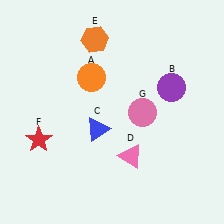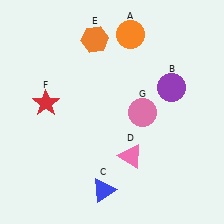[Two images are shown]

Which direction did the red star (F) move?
The red star (F) moved up.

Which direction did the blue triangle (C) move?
The blue triangle (C) moved down.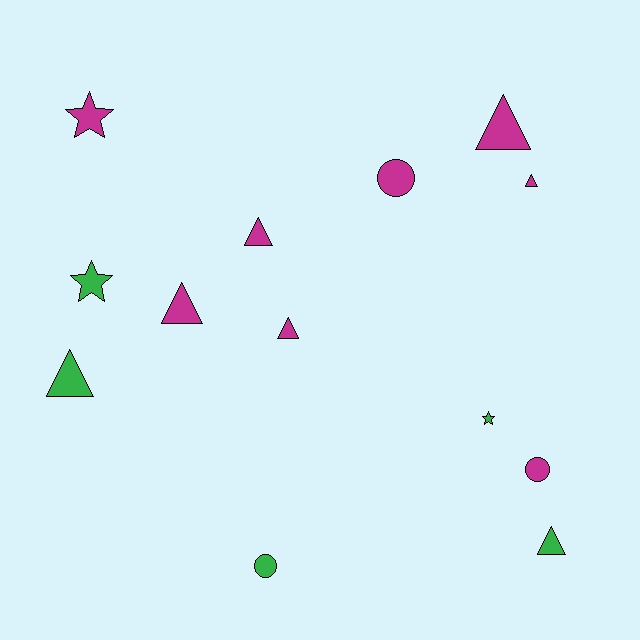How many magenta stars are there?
There is 1 magenta star.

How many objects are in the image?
There are 13 objects.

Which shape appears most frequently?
Triangle, with 7 objects.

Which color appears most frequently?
Magenta, with 8 objects.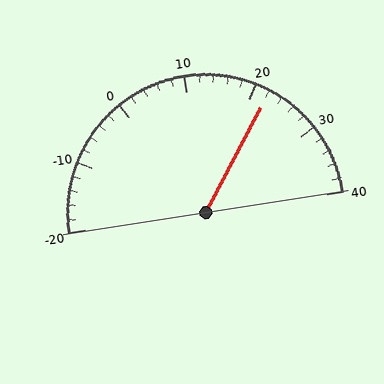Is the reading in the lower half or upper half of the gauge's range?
The reading is in the upper half of the range (-20 to 40).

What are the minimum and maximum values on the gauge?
The gauge ranges from -20 to 40.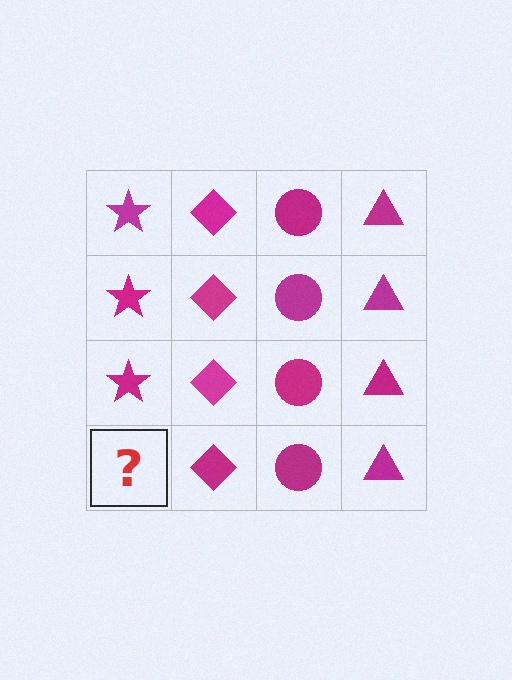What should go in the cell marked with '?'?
The missing cell should contain a magenta star.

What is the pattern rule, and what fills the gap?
The rule is that each column has a consistent shape. The gap should be filled with a magenta star.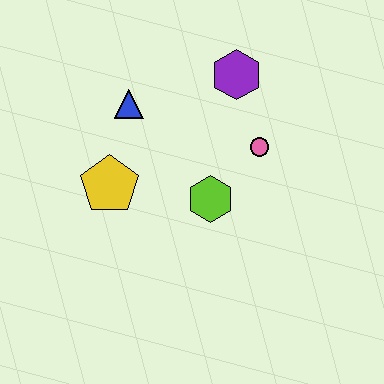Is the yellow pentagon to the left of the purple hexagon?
Yes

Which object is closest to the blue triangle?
The yellow pentagon is closest to the blue triangle.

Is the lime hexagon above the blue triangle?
No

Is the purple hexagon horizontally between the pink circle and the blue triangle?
Yes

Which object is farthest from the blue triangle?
The pink circle is farthest from the blue triangle.